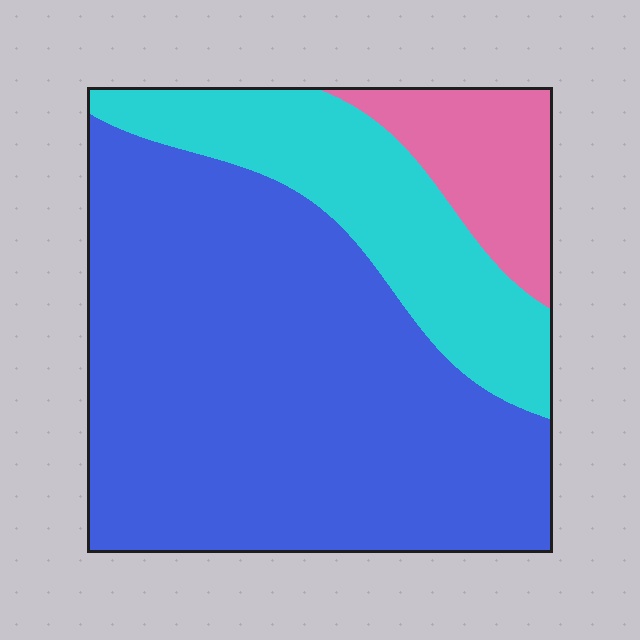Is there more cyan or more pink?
Cyan.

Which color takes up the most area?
Blue, at roughly 65%.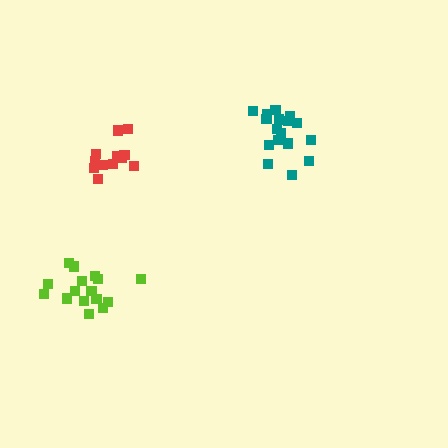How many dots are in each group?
Group 1: 17 dots, Group 2: 16 dots, Group 3: 13 dots (46 total).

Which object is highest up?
The teal cluster is topmost.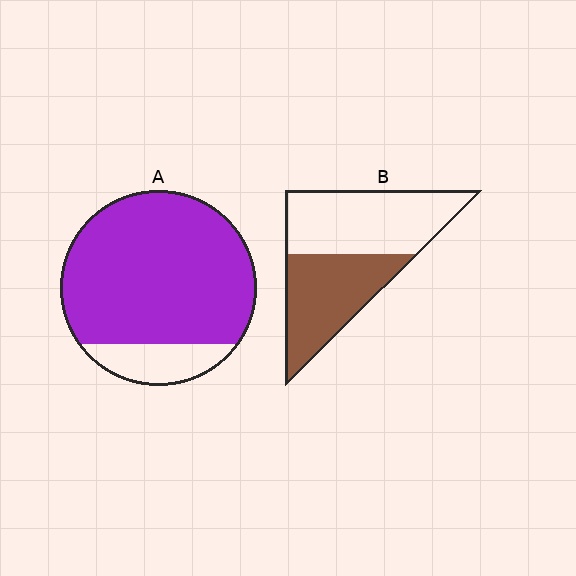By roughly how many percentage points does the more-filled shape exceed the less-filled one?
By roughly 40 percentage points (A over B).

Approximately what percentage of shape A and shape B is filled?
A is approximately 85% and B is approximately 45%.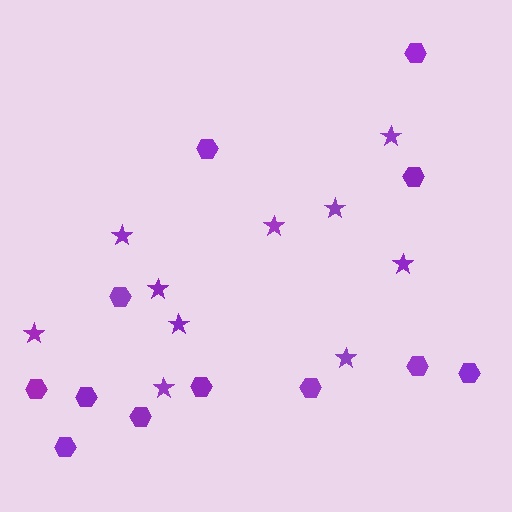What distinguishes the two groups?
There are 2 groups: one group of hexagons (12) and one group of stars (10).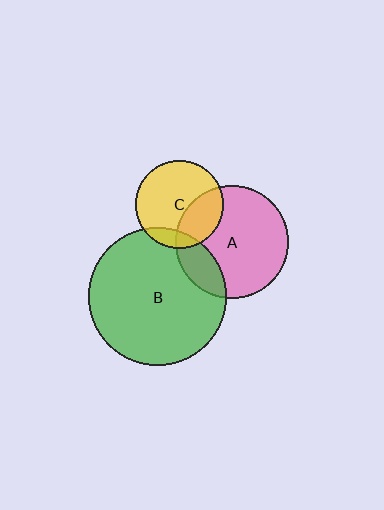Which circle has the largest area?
Circle B (green).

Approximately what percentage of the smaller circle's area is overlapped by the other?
Approximately 10%.